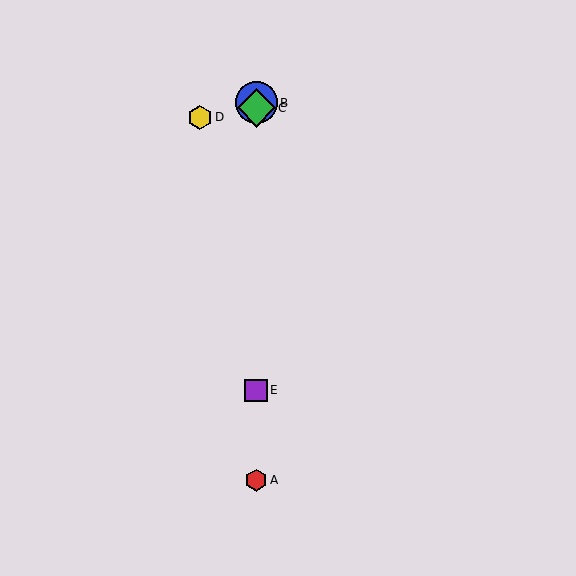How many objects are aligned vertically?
4 objects (A, B, C, E) are aligned vertically.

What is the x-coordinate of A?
Object A is at x≈256.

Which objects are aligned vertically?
Objects A, B, C, E are aligned vertically.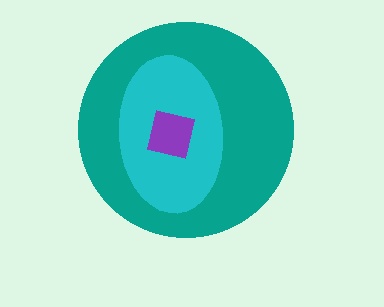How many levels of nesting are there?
3.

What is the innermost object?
The purple square.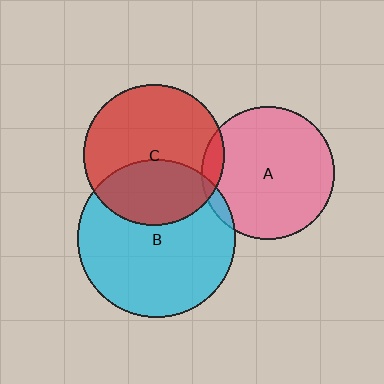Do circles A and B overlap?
Yes.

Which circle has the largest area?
Circle B (cyan).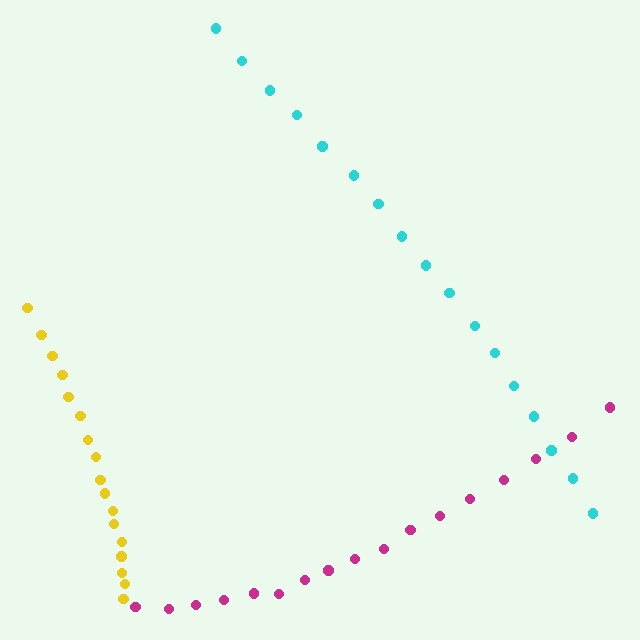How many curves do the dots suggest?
There are 3 distinct paths.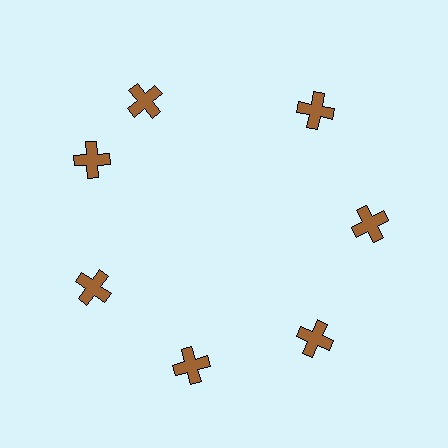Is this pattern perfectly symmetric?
No. The 7 brown crosses are arranged in a ring, but one element near the 12 o'clock position is rotated out of alignment along the ring, breaking the 7-fold rotational symmetry.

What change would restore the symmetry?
The symmetry would be restored by rotating it back into even spacing with its neighbors so that all 7 crosses sit at equal angles and equal distance from the center.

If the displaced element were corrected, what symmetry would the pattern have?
It would have 7-fold rotational symmetry — the pattern would map onto itself every 51 degrees.